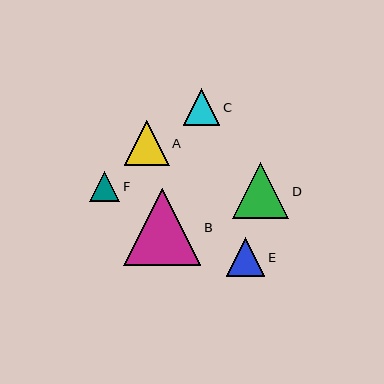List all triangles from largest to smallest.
From largest to smallest: B, D, A, E, C, F.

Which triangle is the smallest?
Triangle F is the smallest with a size of approximately 30 pixels.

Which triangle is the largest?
Triangle B is the largest with a size of approximately 78 pixels.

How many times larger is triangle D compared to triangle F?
Triangle D is approximately 1.9 times the size of triangle F.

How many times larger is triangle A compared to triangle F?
Triangle A is approximately 1.5 times the size of triangle F.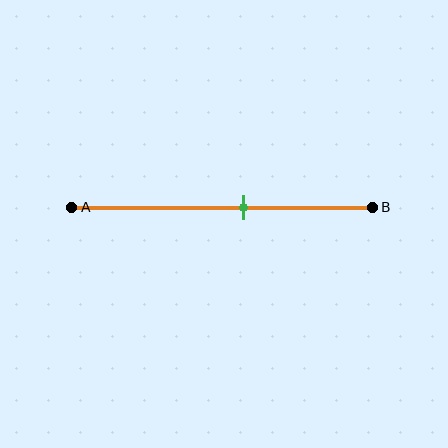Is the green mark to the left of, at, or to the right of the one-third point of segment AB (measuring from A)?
The green mark is to the right of the one-third point of segment AB.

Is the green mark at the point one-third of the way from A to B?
No, the mark is at about 55% from A, not at the 33% one-third point.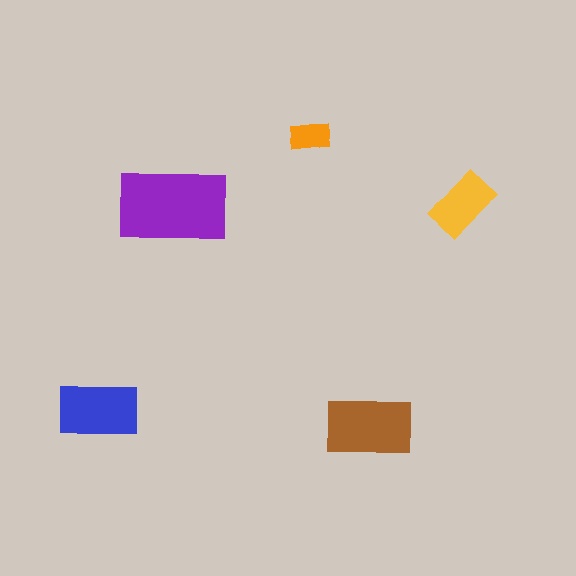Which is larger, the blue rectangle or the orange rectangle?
The blue one.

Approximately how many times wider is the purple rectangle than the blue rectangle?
About 1.5 times wider.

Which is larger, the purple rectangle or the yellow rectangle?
The purple one.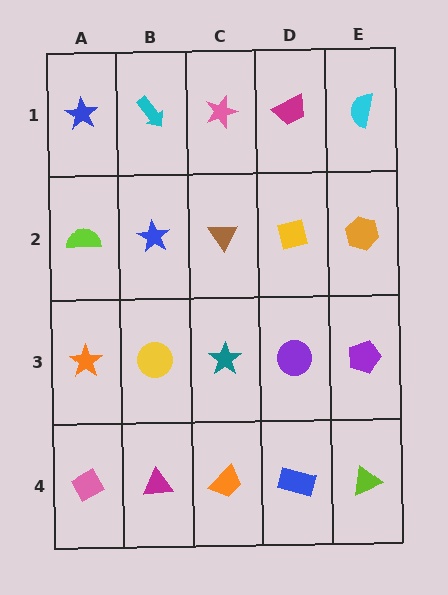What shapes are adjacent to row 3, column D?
A yellow square (row 2, column D), a blue rectangle (row 4, column D), a teal star (row 3, column C), a purple pentagon (row 3, column E).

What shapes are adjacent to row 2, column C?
A pink star (row 1, column C), a teal star (row 3, column C), a blue star (row 2, column B), a yellow square (row 2, column D).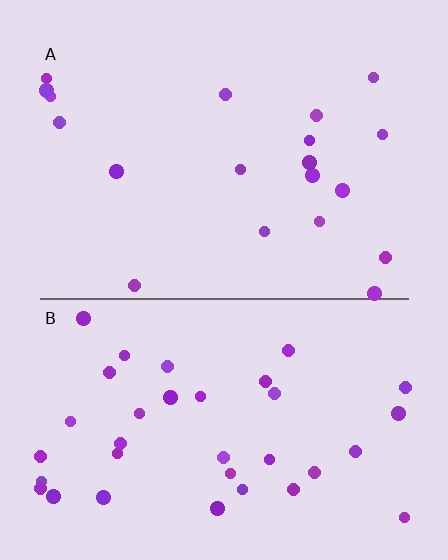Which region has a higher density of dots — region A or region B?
B (the bottom).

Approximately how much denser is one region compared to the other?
Approximately 1.8× — region B over region A.